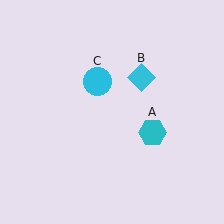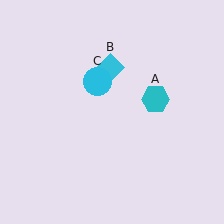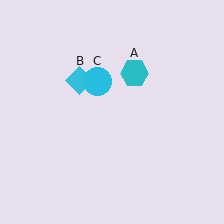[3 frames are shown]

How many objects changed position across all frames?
2 objects changed position: cyan hexagon (object A), cyan diamond (object B).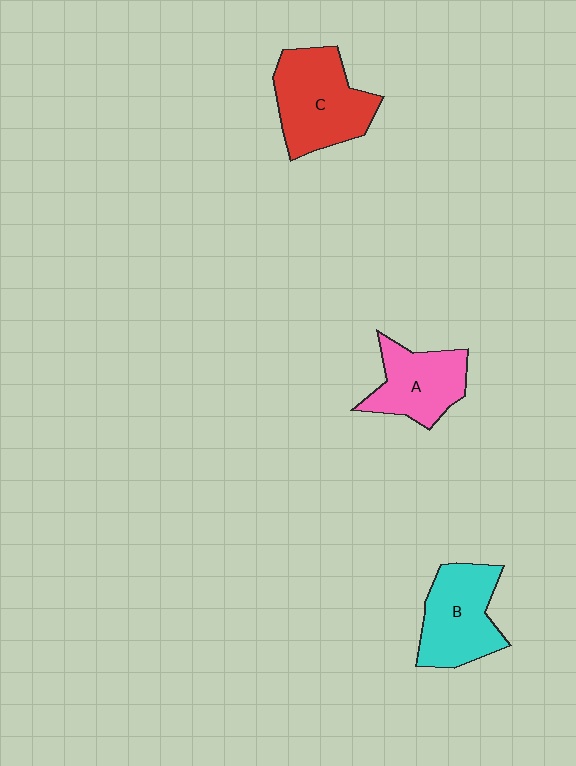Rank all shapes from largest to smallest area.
From largest to smallest: C (red), B (cyan), A (pink).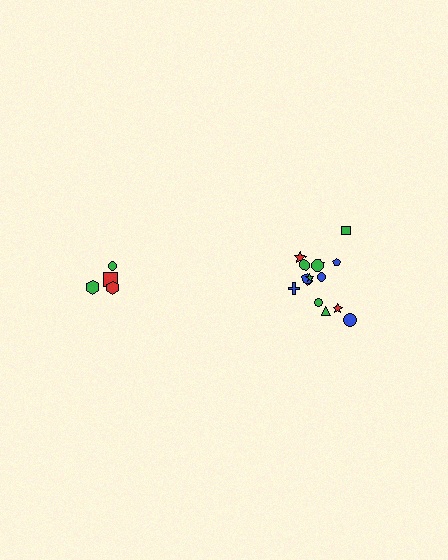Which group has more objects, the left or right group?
The right group.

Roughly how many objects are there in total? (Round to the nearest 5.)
Roughly 20 objects in total.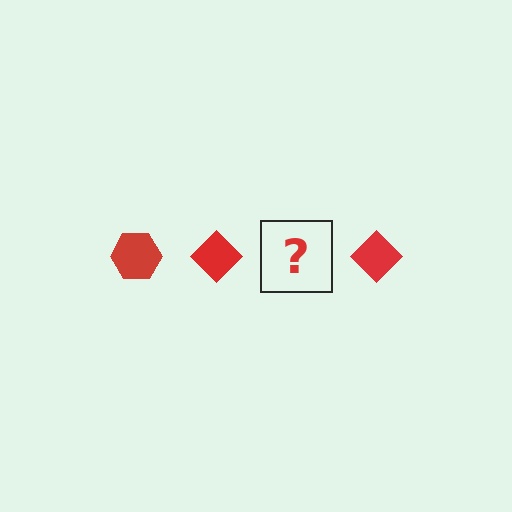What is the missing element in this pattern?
The missing element is a red hexagon.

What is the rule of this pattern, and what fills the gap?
The rule is that the pattern cycles through hexagon, diamond shapes in red. The gap should be filled with a red hexagon.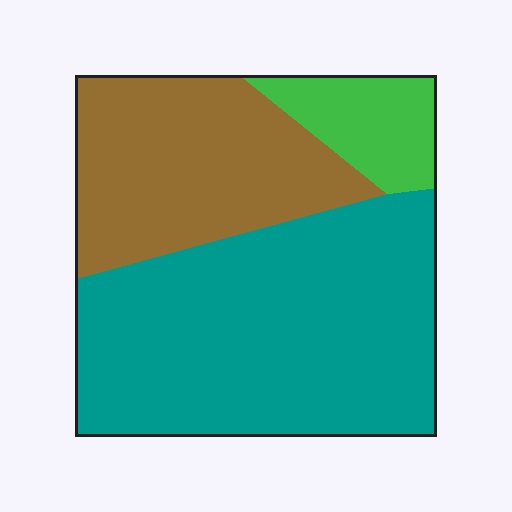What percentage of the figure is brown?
Brown covers about 30% of the figure.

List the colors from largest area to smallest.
From largest to smallest: teal, brown, green.